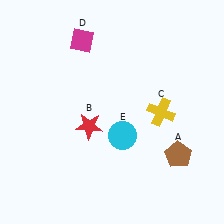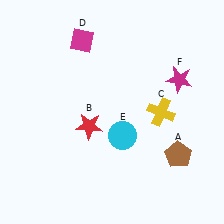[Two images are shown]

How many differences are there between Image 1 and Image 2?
There is 1 difference between the two images.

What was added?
A magenta star (F) was added in Image 2.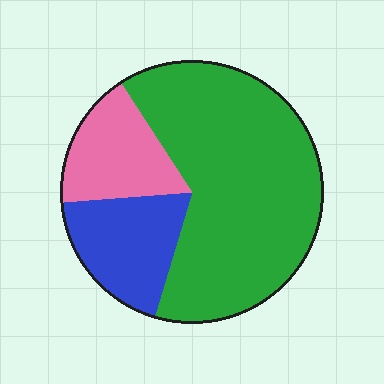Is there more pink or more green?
Green.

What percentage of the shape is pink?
Pink takes up between a sixth and a third of the shape.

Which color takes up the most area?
Green, at roughly 65%.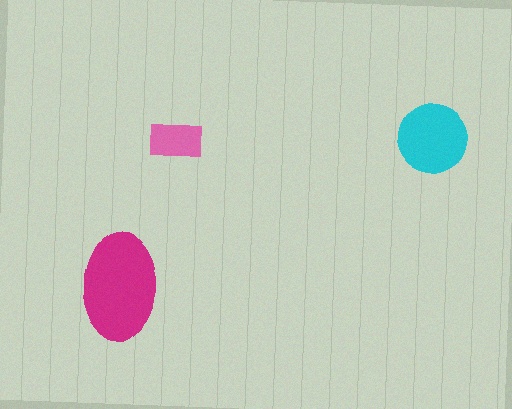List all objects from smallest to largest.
The pink rectangle, the cyan circle, the magenta ellipse.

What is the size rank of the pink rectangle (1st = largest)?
3rd.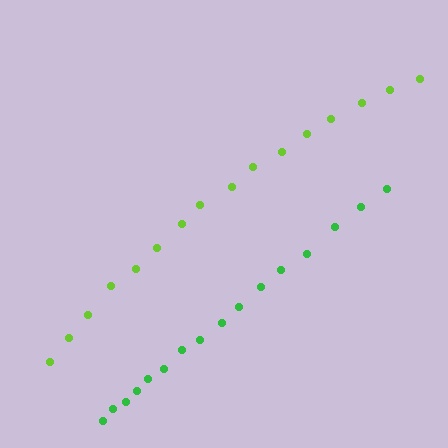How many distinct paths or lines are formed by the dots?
There are 2 distinct paths.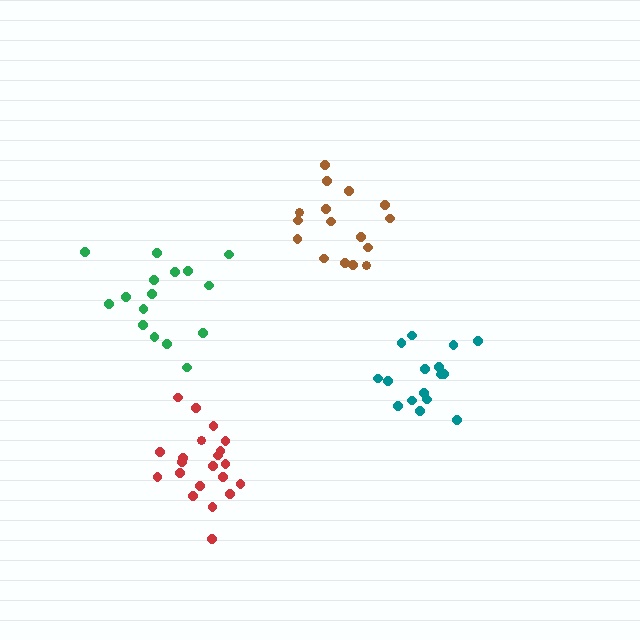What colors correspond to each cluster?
The clusters are colored: red, green, brown, teal.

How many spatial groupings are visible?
There are 4 spatial groupings.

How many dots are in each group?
Group 1: 21 dots, Group 2: 16 dots, Group 3: 16 dots, Group 4: 16 dots (69 total).